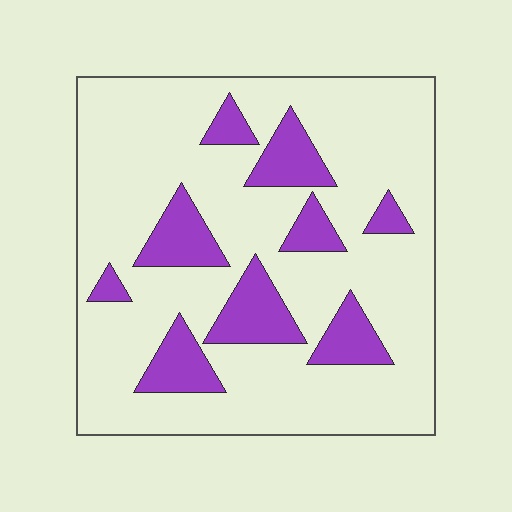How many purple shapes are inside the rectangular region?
9.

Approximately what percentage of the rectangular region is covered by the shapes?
Approximately 20%.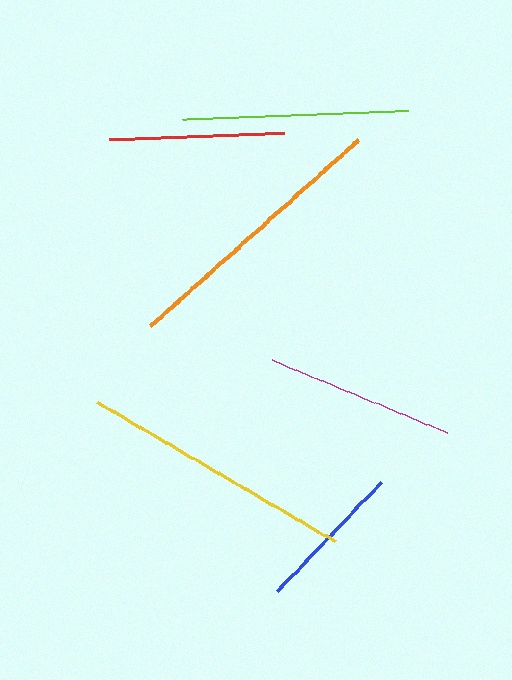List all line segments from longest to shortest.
From longest to shortest: orange, yellow, lime, magenta, red, blue.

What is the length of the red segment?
The red segment is approximately 175 pixels long.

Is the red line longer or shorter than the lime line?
The lime line is longer than the red line.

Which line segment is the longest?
The orange line is the longest at approximately 279 pixels.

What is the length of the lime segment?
The lime segment is approximately 226 pixels long.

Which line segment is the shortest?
The blue line is the shortest at approximately 150 pixels.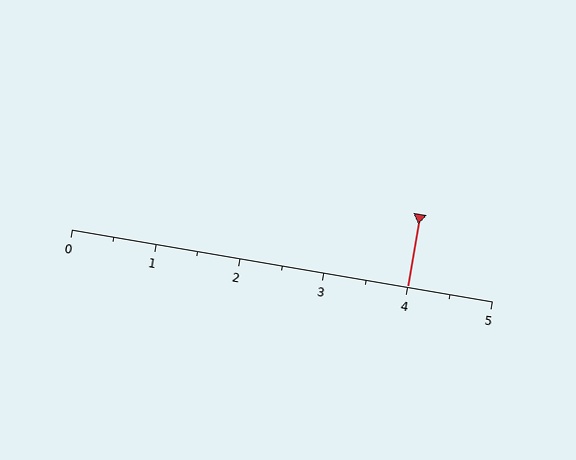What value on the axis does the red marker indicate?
The marker indicates approximately 4.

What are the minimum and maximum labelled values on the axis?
The axis runs from 0 to 5.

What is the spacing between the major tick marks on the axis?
The major ticks are spaced 1 apart.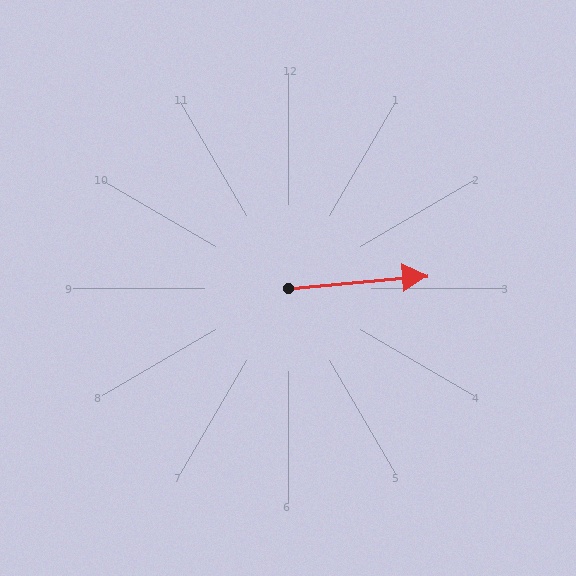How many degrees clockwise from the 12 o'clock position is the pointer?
Approximately 85 degrees.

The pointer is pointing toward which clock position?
Roughly 3 o'clock.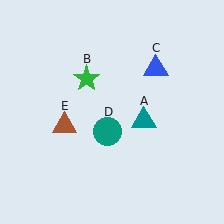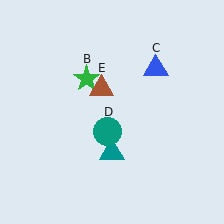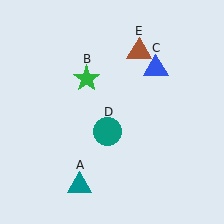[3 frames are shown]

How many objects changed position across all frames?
2 objects changed position: teal triangle (object A), brown triangle (object E).